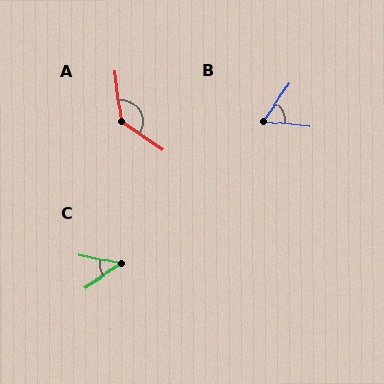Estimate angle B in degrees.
Approximately 61 degrees.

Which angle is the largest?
A, at approximately 131 degrees.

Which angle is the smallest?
C, at approximately 46 degrees.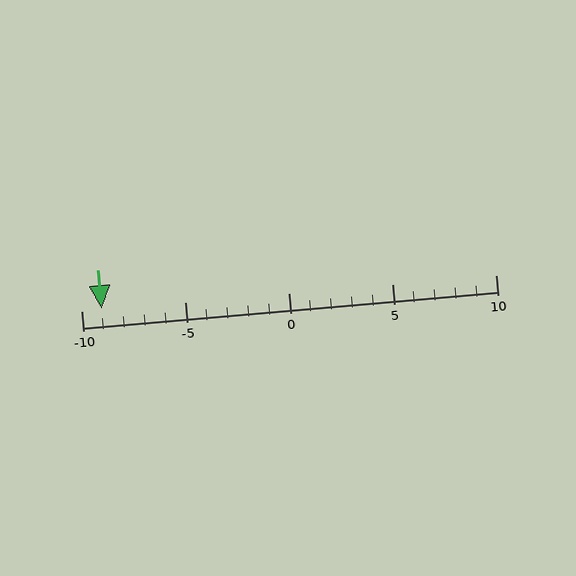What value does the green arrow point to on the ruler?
The green arrow points to approximately -9.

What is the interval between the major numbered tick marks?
The major tick marks are spaced 5 units apart.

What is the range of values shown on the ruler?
The ruler shows values from -10 to 10.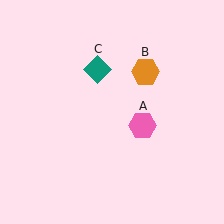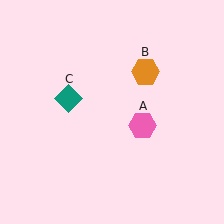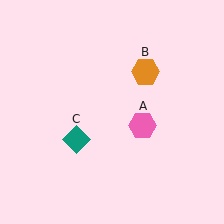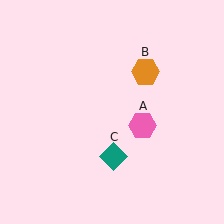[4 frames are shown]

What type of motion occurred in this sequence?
The teal diamond (object C) rotated counterclockwise around the center of the scene.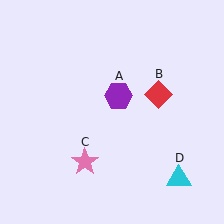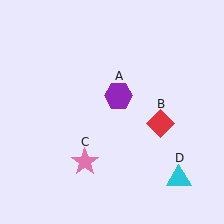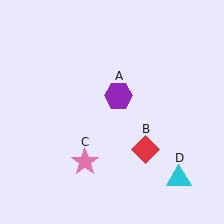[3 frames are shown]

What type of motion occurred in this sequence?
The red diamond (object B) rotated clockwise around the center of the scene.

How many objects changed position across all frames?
1 object changed position: red diamond (object B).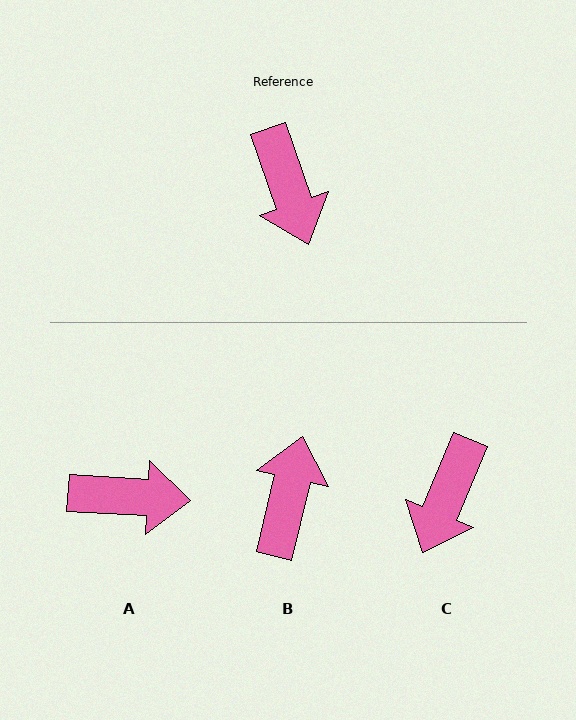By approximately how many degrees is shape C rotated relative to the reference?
Approximately 42 degrees clockwise.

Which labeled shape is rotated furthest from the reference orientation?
B, about 148 degrees away.